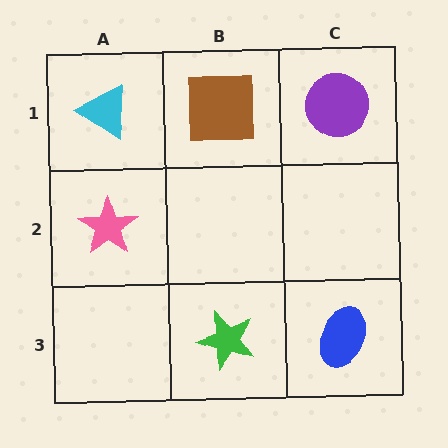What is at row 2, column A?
A pink star.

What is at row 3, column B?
A green star.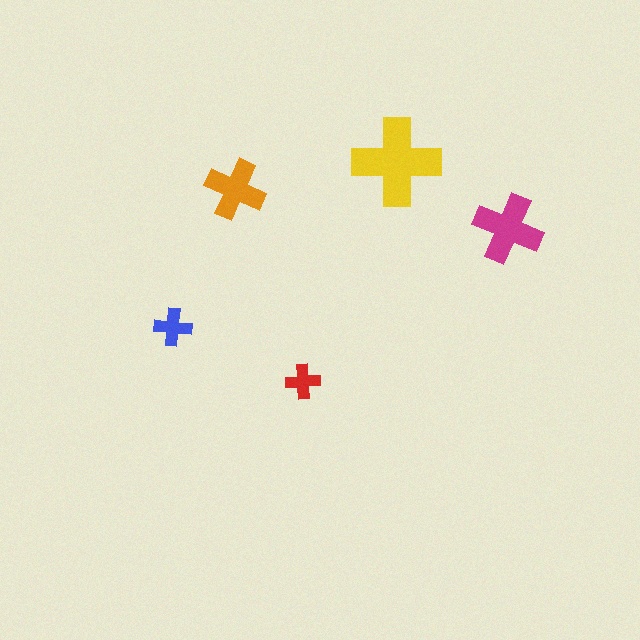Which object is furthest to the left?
The blue cross is leftmost.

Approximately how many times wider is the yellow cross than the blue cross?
About 2.5 times wider.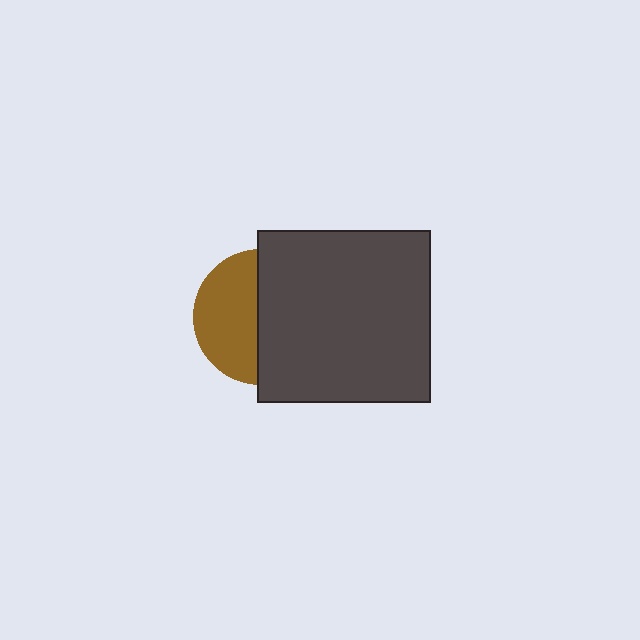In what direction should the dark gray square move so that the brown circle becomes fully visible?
The dark gray square should move right. That is the shortest direction to clear the overlap and leave the brown circle fully visible.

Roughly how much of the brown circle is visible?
About half of it is visible (roughly 47%).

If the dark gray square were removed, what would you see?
You would see the complete brown circle.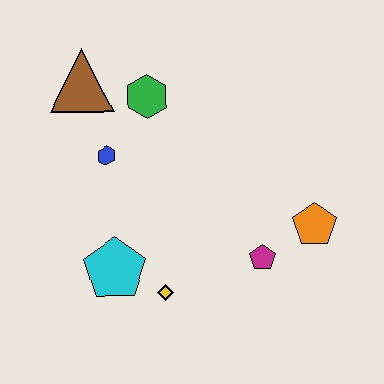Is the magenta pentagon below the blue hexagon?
Yes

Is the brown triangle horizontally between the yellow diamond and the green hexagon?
No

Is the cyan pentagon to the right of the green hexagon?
No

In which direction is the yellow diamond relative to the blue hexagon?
The yellow diamond is below the blue hexagon.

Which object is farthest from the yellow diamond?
The brown triangle is farthest from the yellow diamond.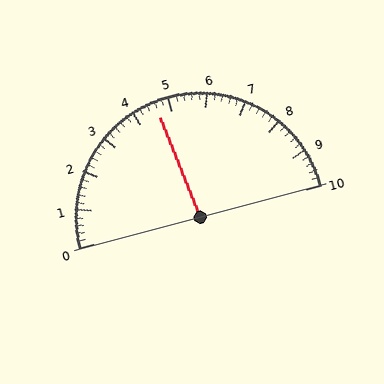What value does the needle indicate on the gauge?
The needle indicates approximately 4.6.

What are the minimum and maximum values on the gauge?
The gauge ranges from 0 to 10.